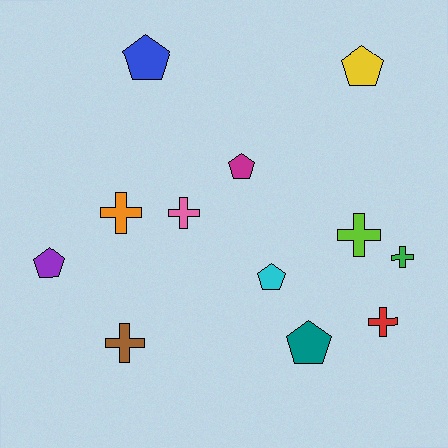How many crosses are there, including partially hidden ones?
There are 6 crosses.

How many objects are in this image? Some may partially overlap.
There are 12 objects.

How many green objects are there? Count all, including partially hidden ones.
There is 1 green object.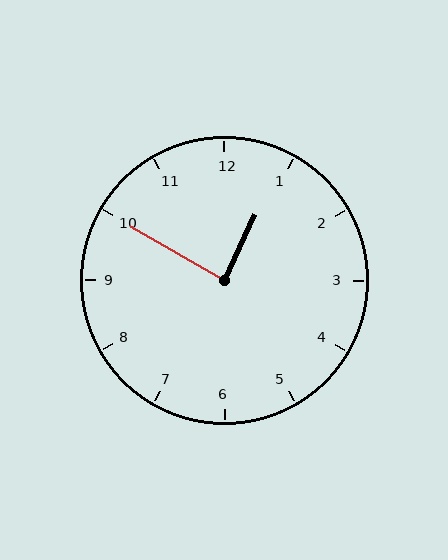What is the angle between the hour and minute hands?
Approximately 85 degrees.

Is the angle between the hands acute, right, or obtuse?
It is right.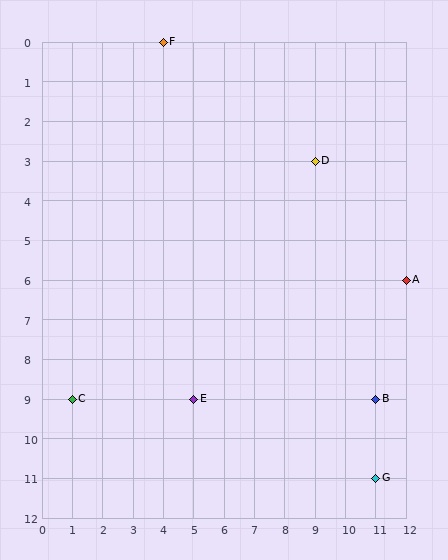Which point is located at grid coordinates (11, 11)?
Point G is at (11, 11).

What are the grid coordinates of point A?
Point A is at grid coordinates (12, 6).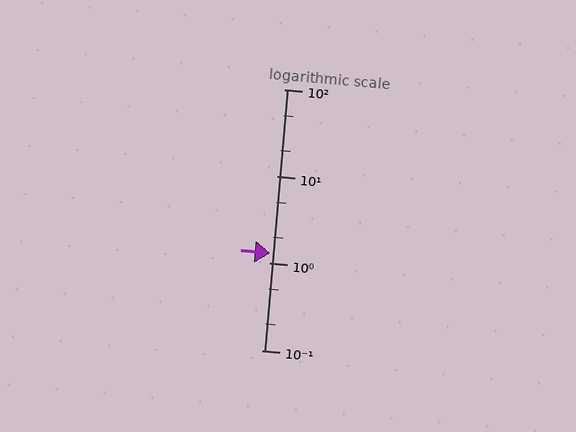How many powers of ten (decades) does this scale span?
The scale spans 3 decades, from 0.1 to 100.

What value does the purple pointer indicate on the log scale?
The pointer indicates approximately 1.3.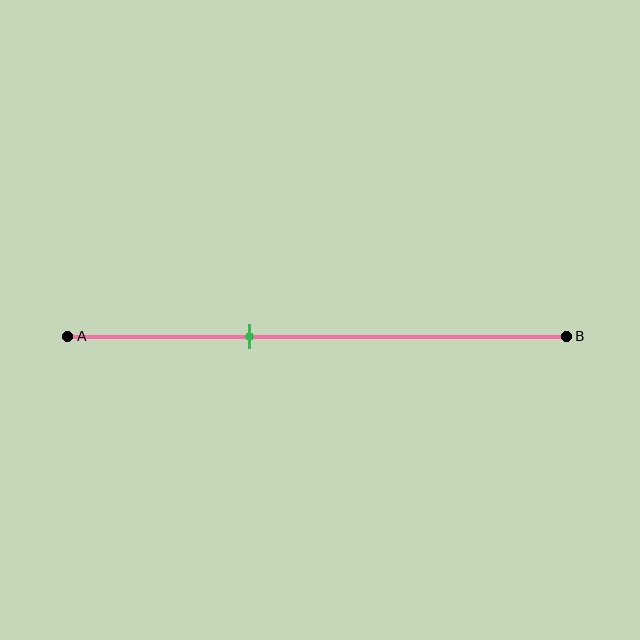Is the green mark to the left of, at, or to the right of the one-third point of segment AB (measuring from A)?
The green mark is to the right of the one-third point of segment AB.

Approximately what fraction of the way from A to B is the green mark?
The green mark is approximately 35% of the way from A to B.